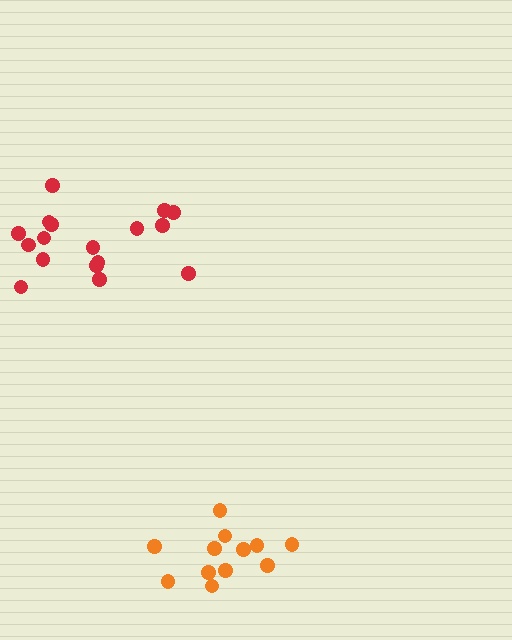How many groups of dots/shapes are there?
There are 2 groups.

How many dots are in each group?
Group 1: 12 dots, Group 2: 17 dots (29 total).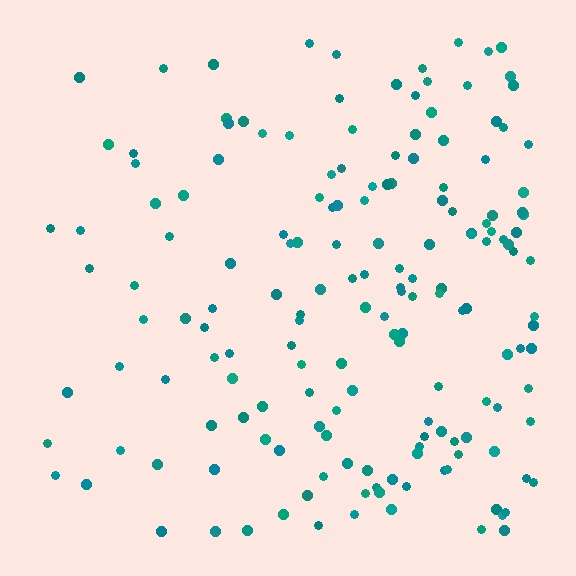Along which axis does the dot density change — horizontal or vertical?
Horizontal.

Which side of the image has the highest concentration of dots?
The right.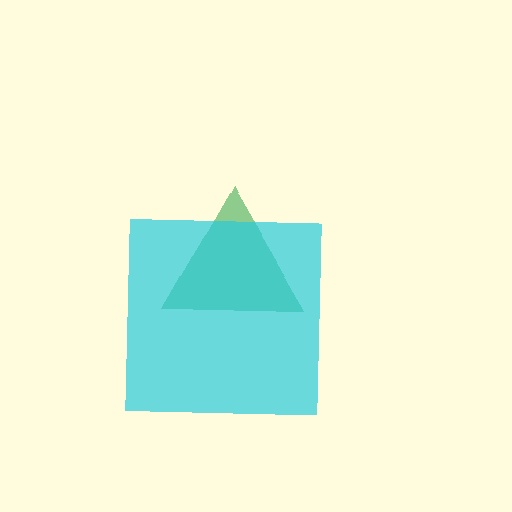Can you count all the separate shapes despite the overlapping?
Yes, there are 2 separate shapes.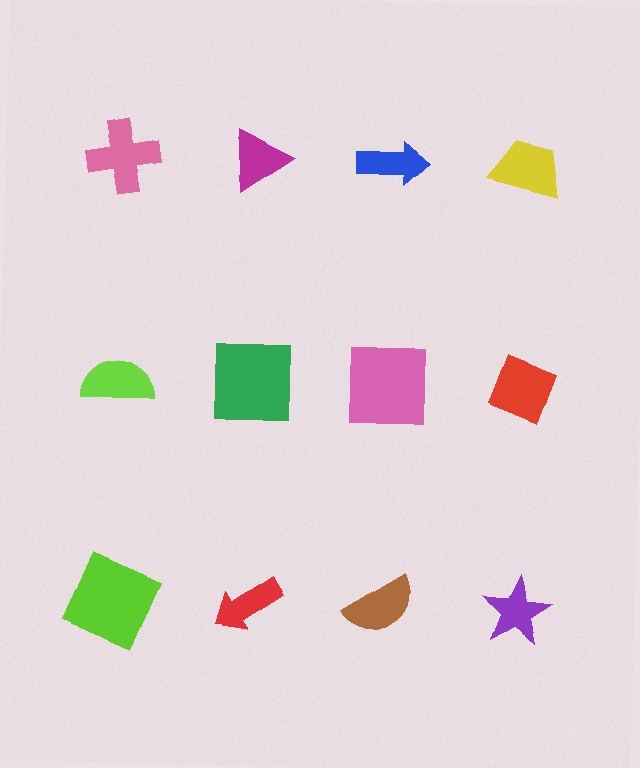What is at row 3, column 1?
A lime square.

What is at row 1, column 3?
A blue arrow.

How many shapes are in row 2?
4 shapes.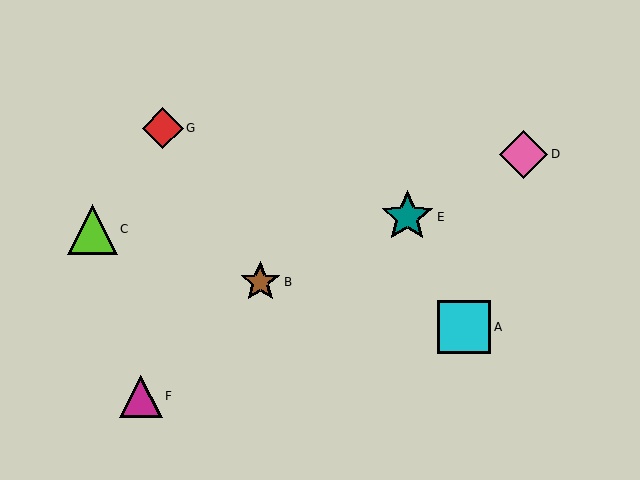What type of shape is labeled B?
Shape B is a brown star.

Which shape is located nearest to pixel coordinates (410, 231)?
The teal star (labeled E) at (407, 217) is nearest to that location.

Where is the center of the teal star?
The center of the teal star is at (407, 217).